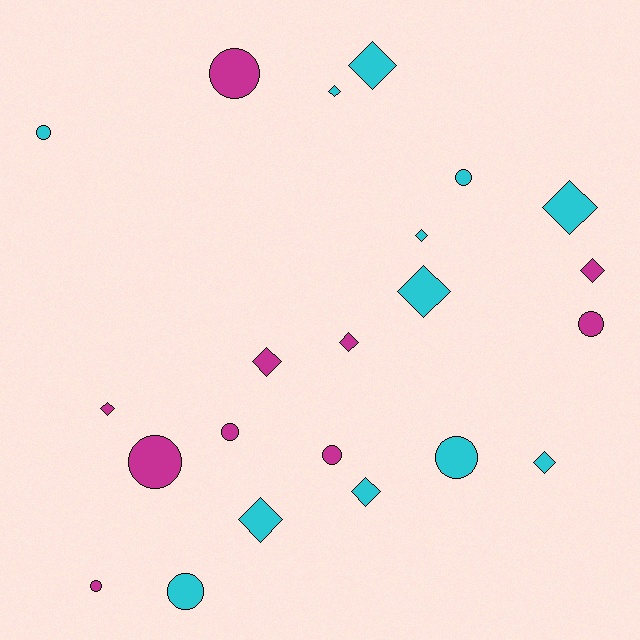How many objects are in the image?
There are 22 objects.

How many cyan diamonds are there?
There are 8 cyan diamonds.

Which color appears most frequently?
Cyan, with 12 objects.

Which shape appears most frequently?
Diamond, with 12 objects.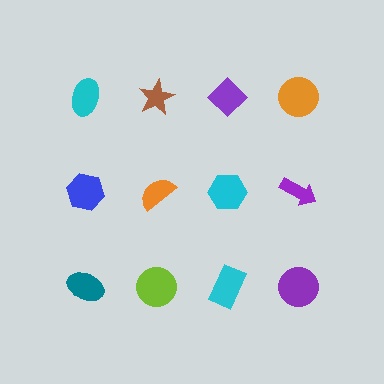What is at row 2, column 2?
An orange semicircle.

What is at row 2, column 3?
A cyan hexagon.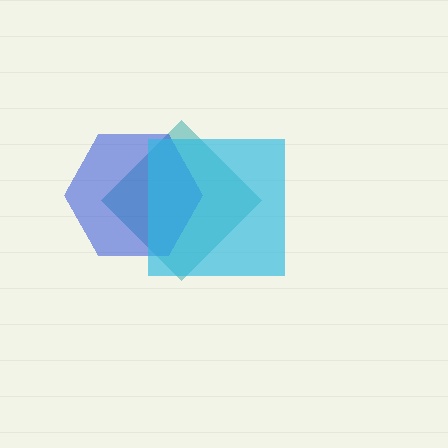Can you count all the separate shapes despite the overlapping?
Yes, there are 3 separate shapes.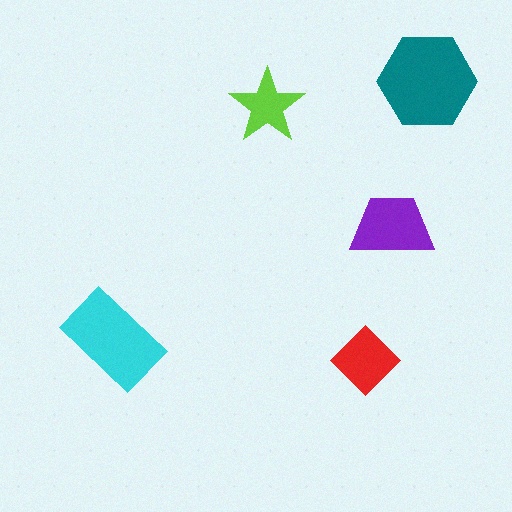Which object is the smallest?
The lime star.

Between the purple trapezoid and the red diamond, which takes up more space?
The purple trapezoid.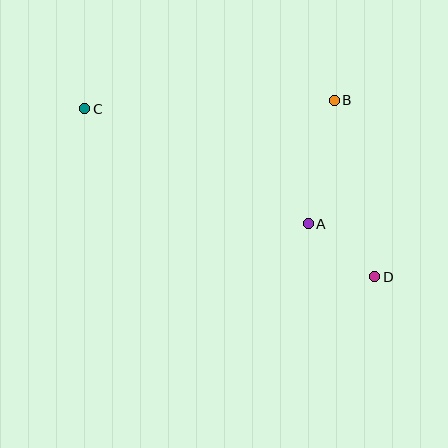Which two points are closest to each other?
Points A and D are closest to each other.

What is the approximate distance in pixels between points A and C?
The distance between A and C is approximately 251 pixels.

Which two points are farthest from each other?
Points C and D are farthest from each other.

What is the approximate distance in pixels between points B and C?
The distance between B and C is approximately 250 pixels.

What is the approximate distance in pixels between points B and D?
The distance between B and D is approximately 181 pixels.